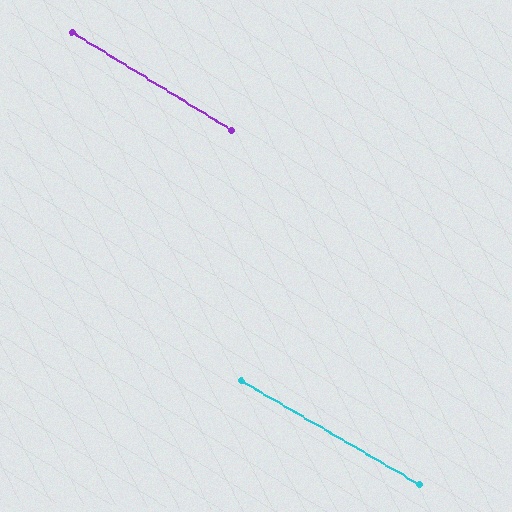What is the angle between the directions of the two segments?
Approximately 2 degrees.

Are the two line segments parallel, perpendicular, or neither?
Parallel — their directions differ by only 1.5°.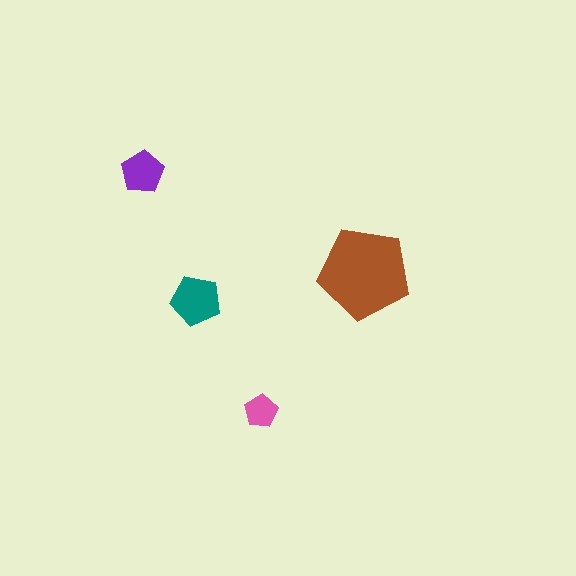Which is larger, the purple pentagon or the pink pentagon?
The purple one.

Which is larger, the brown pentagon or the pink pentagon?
The brown one.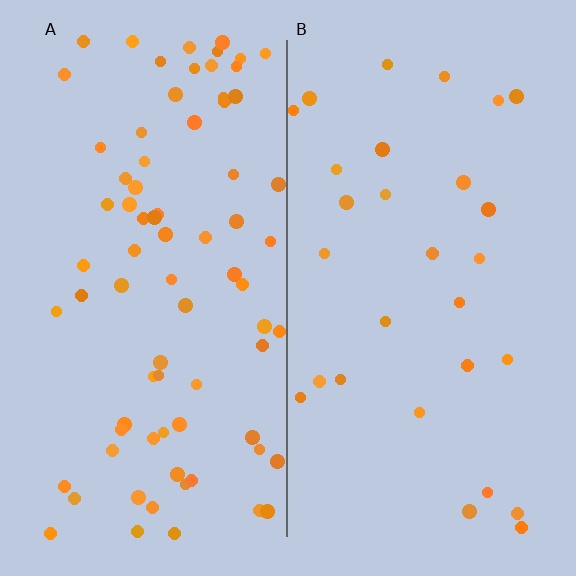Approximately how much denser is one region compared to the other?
Approximately 2.6× — region A over region B.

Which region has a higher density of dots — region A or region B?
A (the left).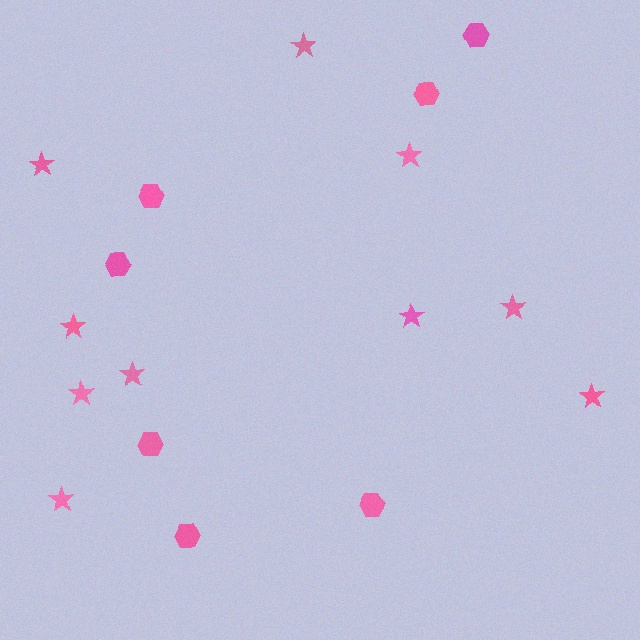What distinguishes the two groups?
There are 2 groups: one group of hexagons (7) and one group of stars (10).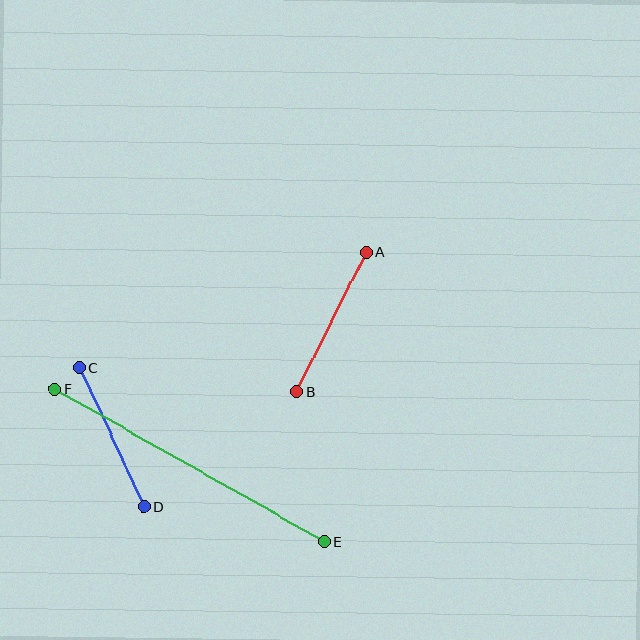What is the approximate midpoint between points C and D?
The midpoint is at approximately (112, 437) pixels.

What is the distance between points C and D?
The distance is approximately 153 pixels.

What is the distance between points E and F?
The distance is approximately 310 pixels.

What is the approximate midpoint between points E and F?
The midpoint is at approximately (190, 465) pixels.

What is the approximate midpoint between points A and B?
The midpoint is at approximately (332, 322) pixels.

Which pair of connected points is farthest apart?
Points E and F are farthest apart.